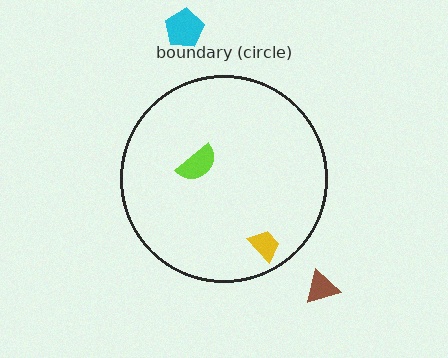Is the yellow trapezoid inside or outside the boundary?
Inside.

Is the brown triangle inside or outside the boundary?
Outside.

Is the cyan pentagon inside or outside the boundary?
Outside.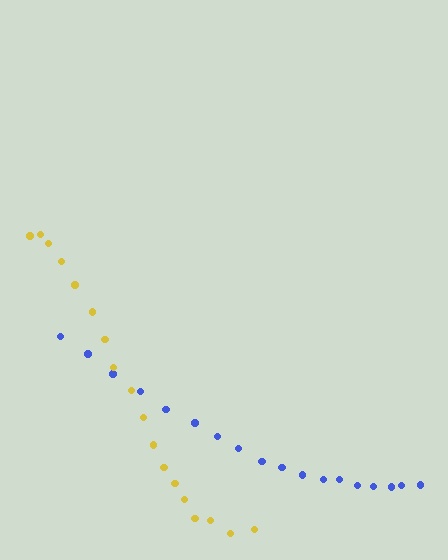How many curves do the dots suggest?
There are 2 distinct paths.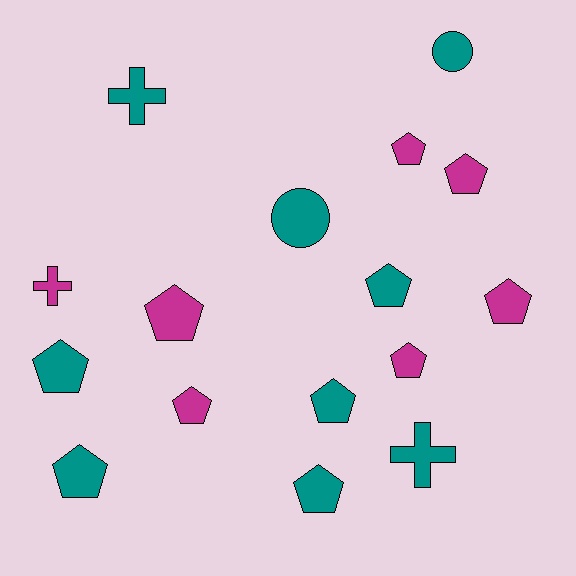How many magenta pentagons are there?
There are 6 magenta pentagons.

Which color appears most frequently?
Teal, with 9 objects.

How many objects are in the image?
There are 16 objects.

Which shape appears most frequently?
Pentagon, with 11 objects.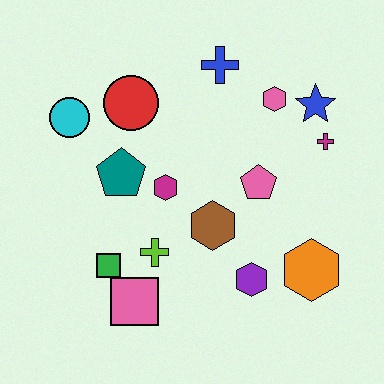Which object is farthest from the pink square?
The blue star is farthest from the pink square.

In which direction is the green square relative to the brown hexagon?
The green square is to the left of the brown hexagon.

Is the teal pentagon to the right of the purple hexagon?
No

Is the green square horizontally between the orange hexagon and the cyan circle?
Yes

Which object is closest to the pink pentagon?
The brown hexagon is closest to the pink pentagon.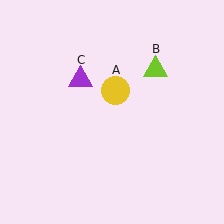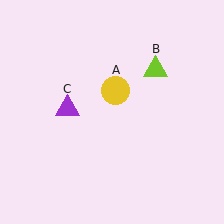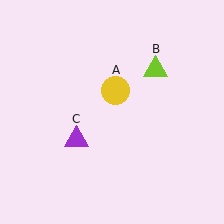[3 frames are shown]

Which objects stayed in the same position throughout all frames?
Yellow circle (object A) and lime triangle (object B) remained stationary.